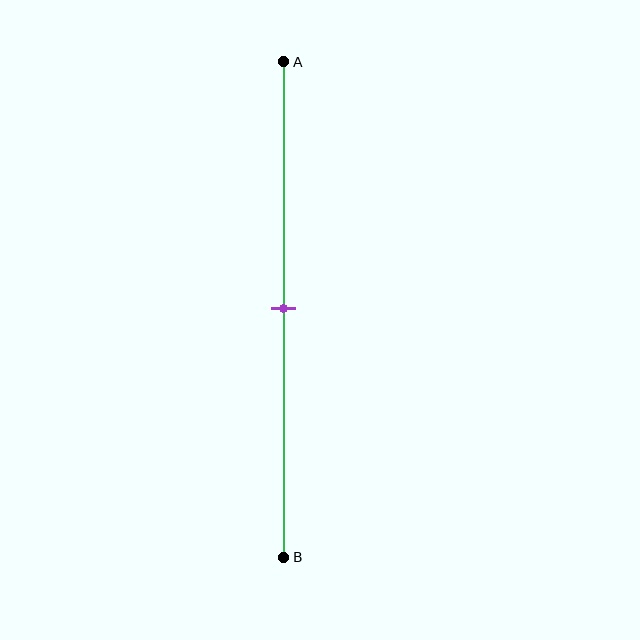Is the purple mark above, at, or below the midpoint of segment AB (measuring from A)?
The purple mark is approximately at the midpoint of segment AB.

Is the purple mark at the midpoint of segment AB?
Yes, the mark is approximately at the midpoint.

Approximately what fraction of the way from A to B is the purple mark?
The purple mark is approximately 50% of the way from A to B.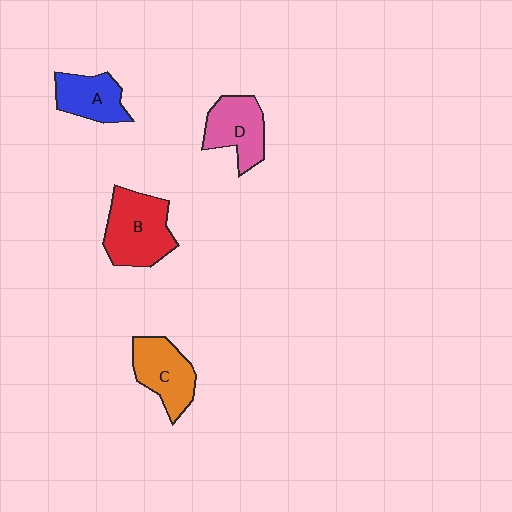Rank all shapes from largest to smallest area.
From largest to smallest: B (red), C (orange), D (pink), A (blue).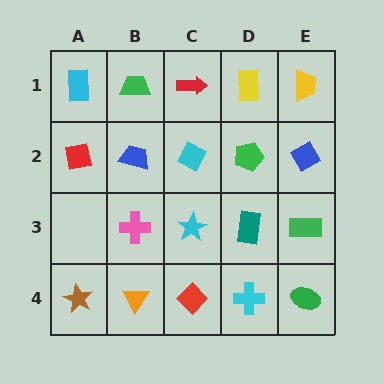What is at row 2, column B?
A blue trapezoid.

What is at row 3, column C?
A cyan star.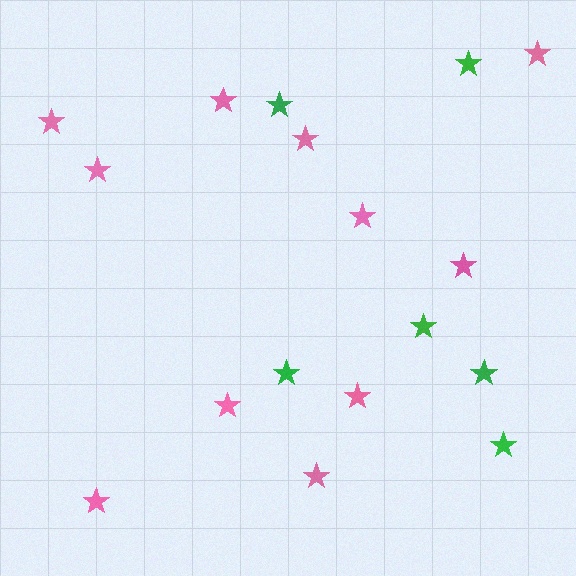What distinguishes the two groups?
There are 2 groups: one group of pink stars (11) and one group of green stars (6).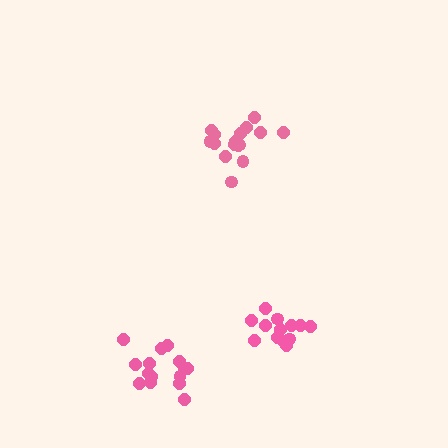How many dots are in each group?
Group 1: 13 dots, Group 2: 18 dots, Group 3: 15 dots (46 total).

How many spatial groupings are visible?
There are 3 spatial groupings.